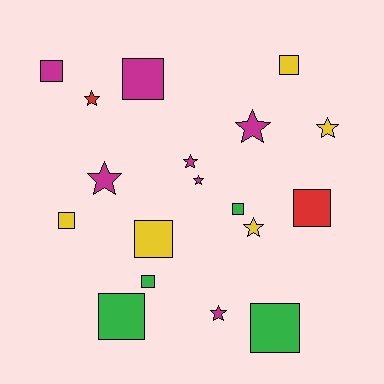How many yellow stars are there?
There are 2 yellow stars.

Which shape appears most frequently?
Square, with 10 objects.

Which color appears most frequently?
Magenta, with 7 objects.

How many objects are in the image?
There are 18 objects.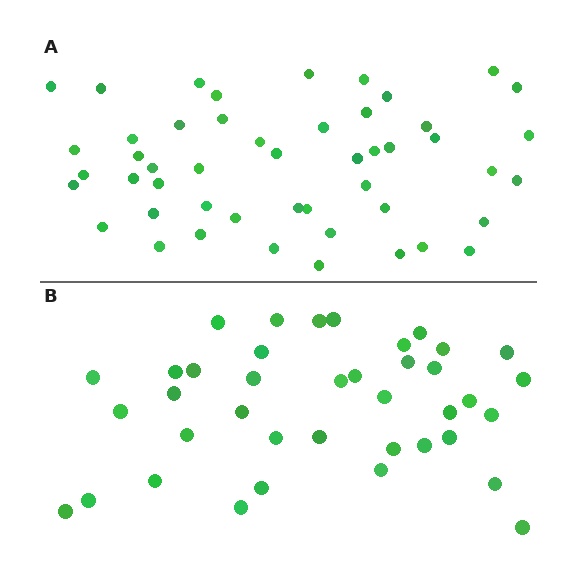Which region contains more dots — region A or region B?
Region A (the top region) has more dots.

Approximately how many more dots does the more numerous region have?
Region A has roughly 10 or so more dots than region B.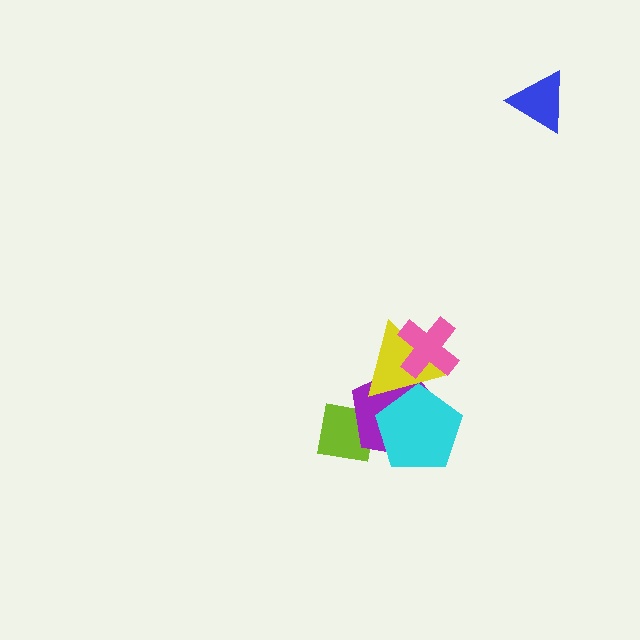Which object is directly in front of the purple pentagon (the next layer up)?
The yellow triangle is directly in front of the purple pentagon.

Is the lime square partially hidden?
Yes, it is partially covered by another shape.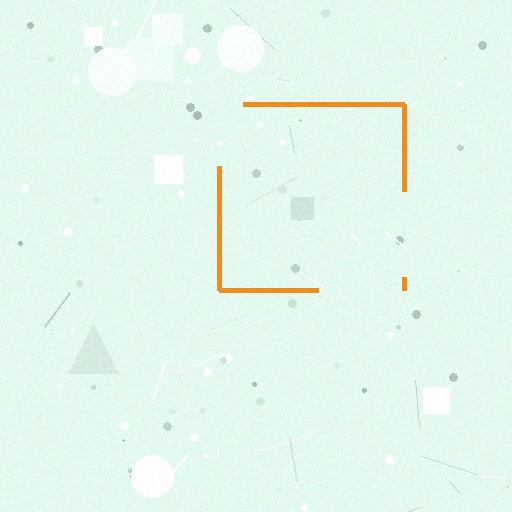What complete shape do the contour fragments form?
The contour fragments form a square.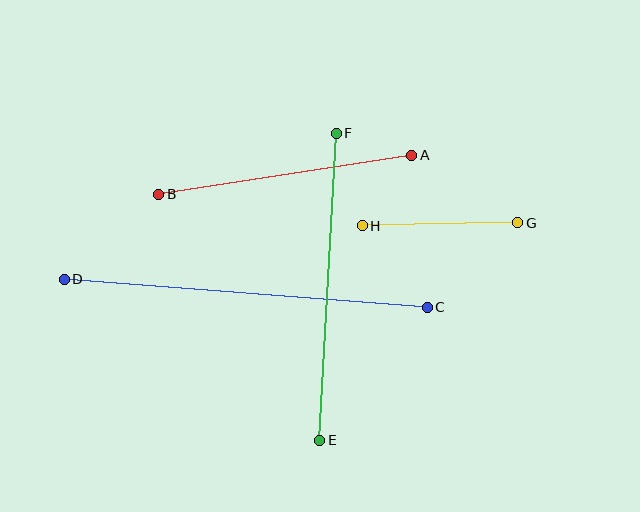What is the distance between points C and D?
The distance is approximately 364 pixels.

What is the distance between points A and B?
The distance is approximately 256 pixels.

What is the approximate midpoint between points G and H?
The midpoint is at approximately (440, 224) pixels.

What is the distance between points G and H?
The distance is approximately 156 pixels.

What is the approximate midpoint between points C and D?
The midpoint is at approximately (246, 293) pixels.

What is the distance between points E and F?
The distance is approximately 308 pixels.